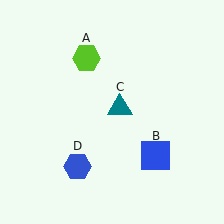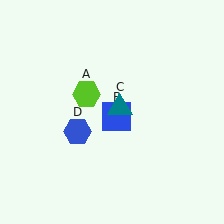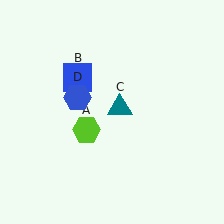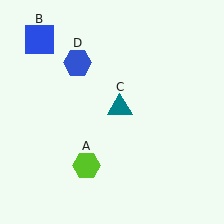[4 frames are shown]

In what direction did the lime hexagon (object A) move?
The lime hexagon (object A) moved down.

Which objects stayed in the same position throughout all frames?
Teal triangle (object C) remained stationary.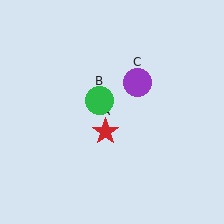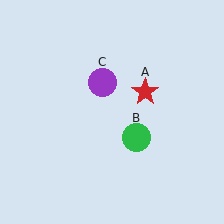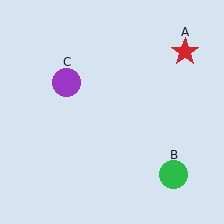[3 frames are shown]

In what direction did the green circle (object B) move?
The green circle (object B) moved down and to the right.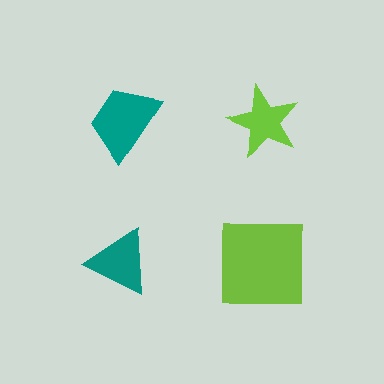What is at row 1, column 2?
A lime star.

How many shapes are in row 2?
2 shapes.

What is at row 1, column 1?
A teal trapezoid.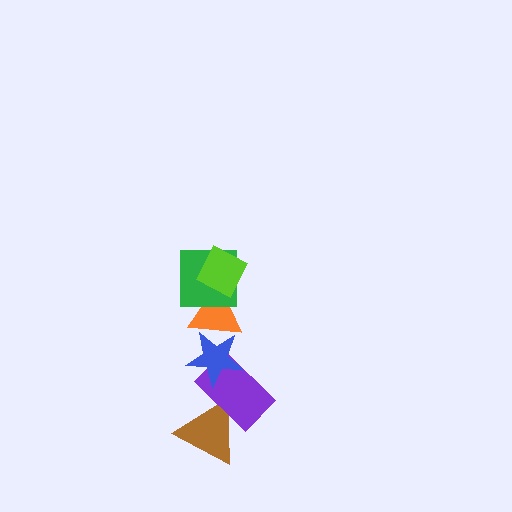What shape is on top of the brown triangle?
The purple rectangle is on top of the brown triangle.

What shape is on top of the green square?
The lime diamond is on top of the green square.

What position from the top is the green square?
The green square is 2nd from the top.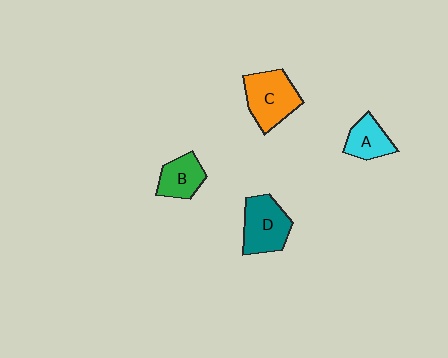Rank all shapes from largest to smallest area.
From largest to smallest: C (orange), D (teal), B (green), A (cyan).